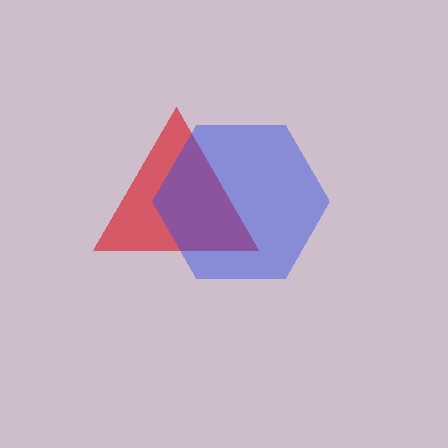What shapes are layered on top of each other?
The layered shapes are: a red triangle, a blue hexagon.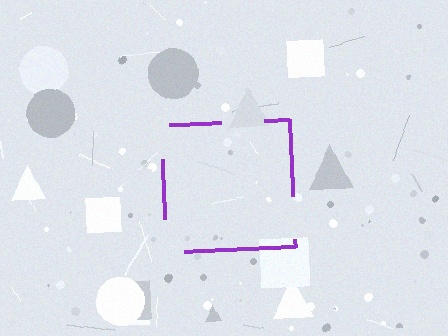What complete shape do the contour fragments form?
The contour fragments form a square.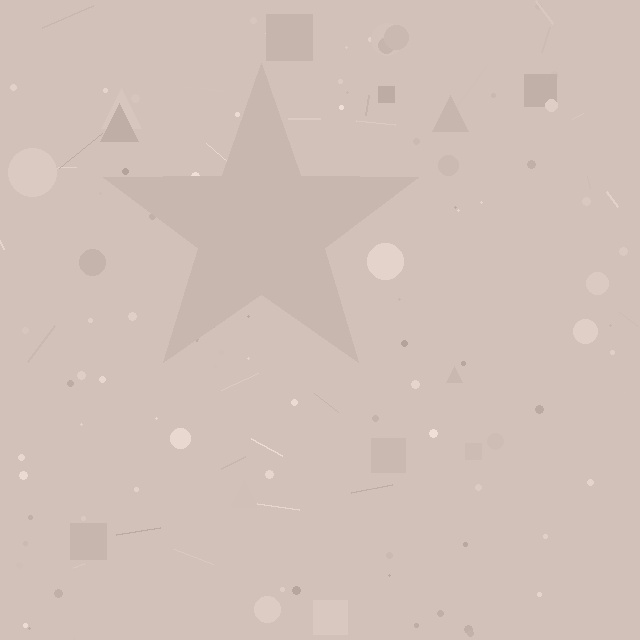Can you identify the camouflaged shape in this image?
The camouflaged shape is a star.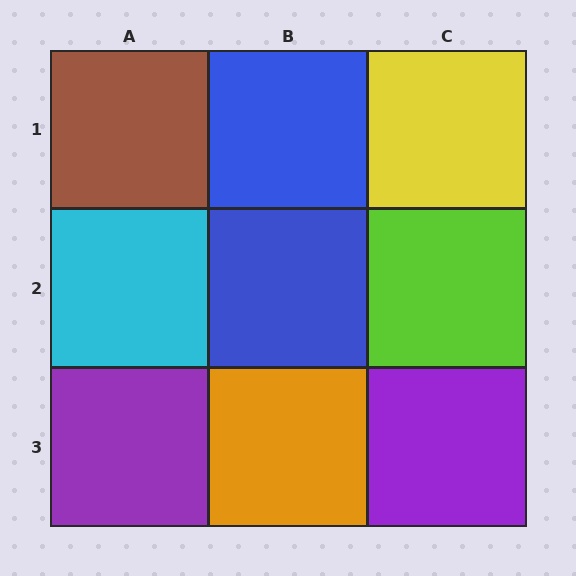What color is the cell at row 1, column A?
Brown.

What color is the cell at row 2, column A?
Cyan.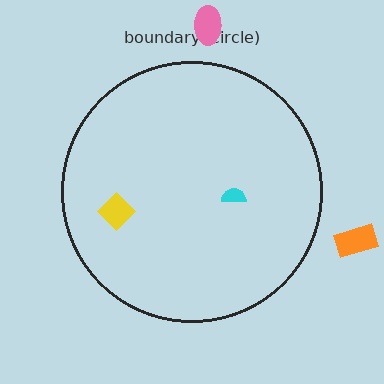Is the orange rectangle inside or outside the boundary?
Outside.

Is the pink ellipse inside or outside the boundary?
Outside.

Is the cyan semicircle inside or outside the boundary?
Inside.